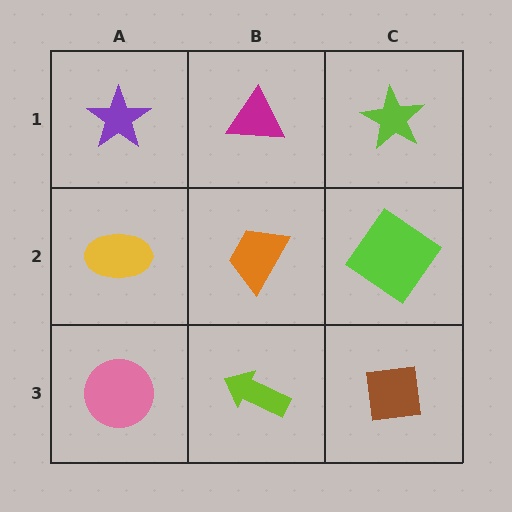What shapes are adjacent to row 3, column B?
An orange trapezoid (row 2, column B), a pink circle (row 3, column A), a brown square (row 3, column C).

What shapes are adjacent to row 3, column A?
A yellow ellipse (row 2, column A), a lime arrow (row 3, column B).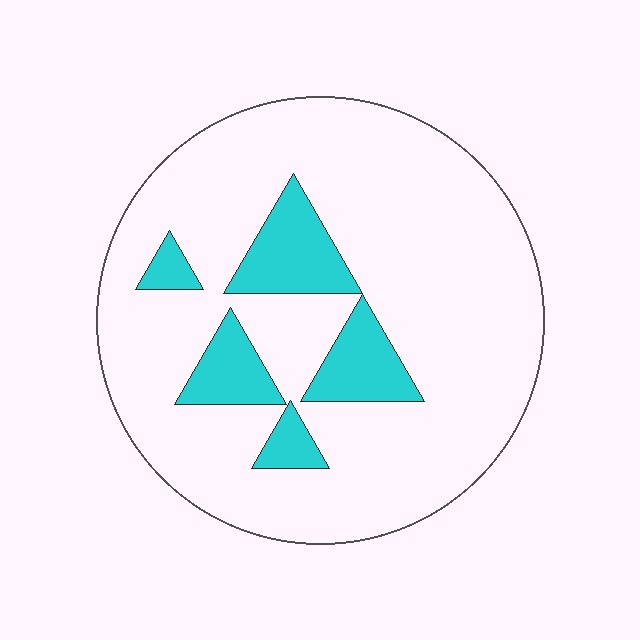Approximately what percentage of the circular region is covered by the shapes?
Approximately 15%.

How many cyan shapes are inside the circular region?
5.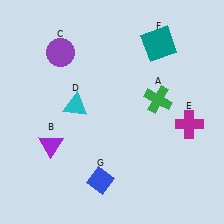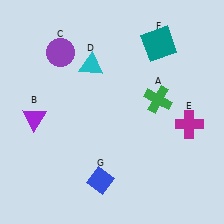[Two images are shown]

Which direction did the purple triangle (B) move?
The purple triangle (B) moved up.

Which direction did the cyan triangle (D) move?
The cyan triangle (D) moved up.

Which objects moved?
The objects that moved are: the purple triangle (B), the cyan triangle (D).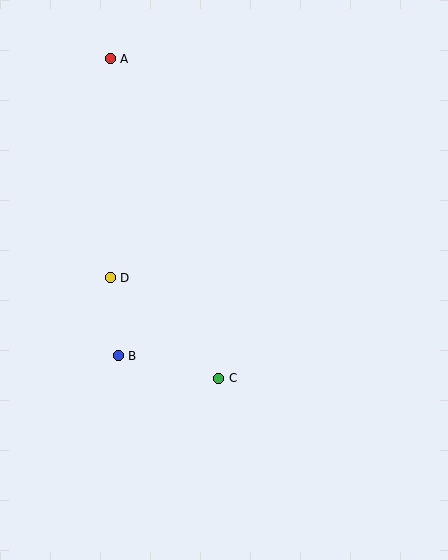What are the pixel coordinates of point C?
Point C is at (219, 378).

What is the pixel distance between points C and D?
The distance between C and D is 148 pixels.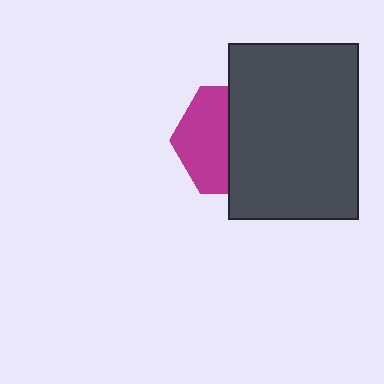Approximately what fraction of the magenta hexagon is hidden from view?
Roughly 54% of the magenta hexagon is hidden behind the dark gray rectangle.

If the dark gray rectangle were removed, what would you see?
You would see the complete magenta hexagon.